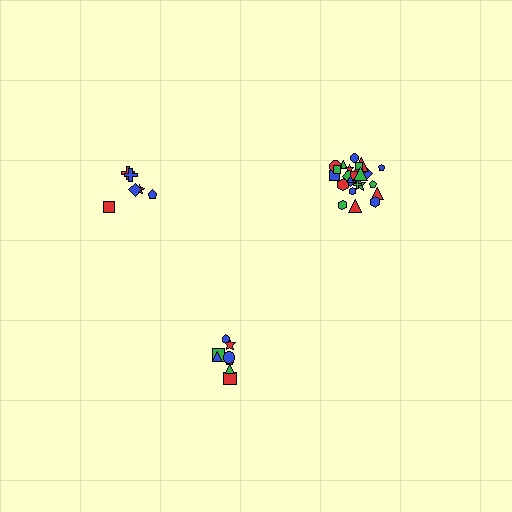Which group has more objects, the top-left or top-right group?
The top-right group.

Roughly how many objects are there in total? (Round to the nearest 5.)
Roughly 40 objects in total.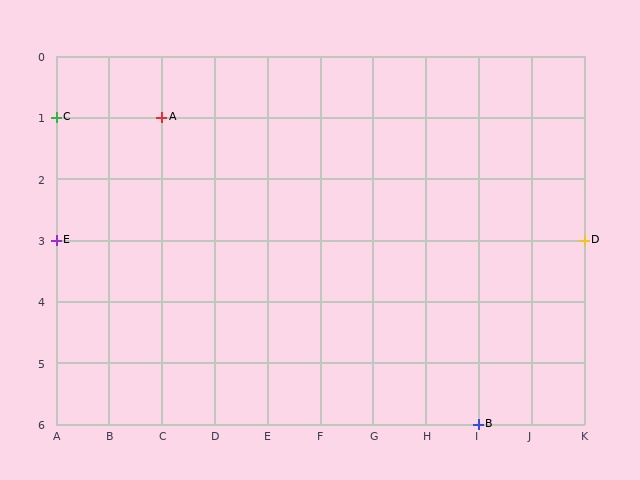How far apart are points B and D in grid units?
Points B and D are 2 columns and 3 rows apart (about 3.6 grid units diagonally).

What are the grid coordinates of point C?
Point C is at grid coordinates (A, 1).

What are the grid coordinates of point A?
Point A is at grid coordinates (C, 1).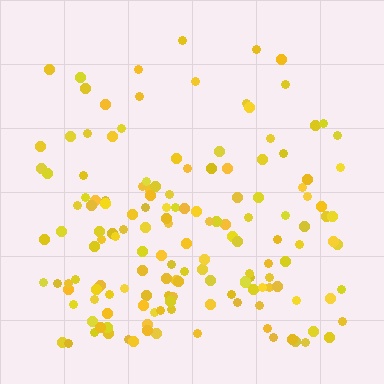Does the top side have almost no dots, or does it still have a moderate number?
Still a moderate number, just noticeably fewer than the bottom.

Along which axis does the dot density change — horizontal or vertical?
Vertical.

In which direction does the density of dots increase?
From top to bottom, with the bottom side densest.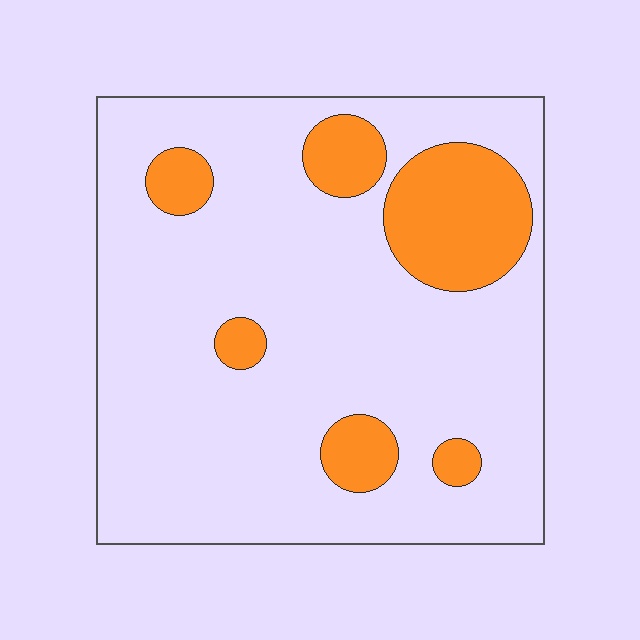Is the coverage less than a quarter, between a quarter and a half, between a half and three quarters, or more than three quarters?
Less than a quarter.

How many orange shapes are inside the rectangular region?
6.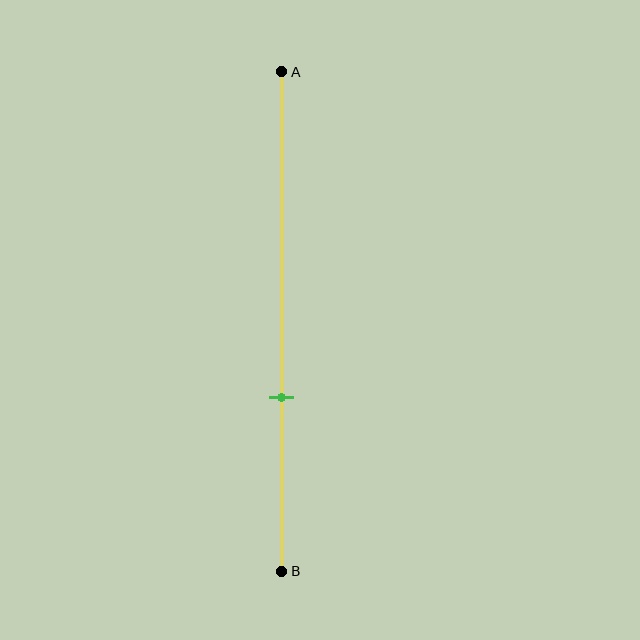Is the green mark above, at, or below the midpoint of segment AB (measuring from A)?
The green mark is below the midpoint of segment AB.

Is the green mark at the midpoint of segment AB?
No, the mark is at about 65% from A, not at the 50% midpoint.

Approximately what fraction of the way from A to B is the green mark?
The green mark is approximately 65% of the way from A to B.